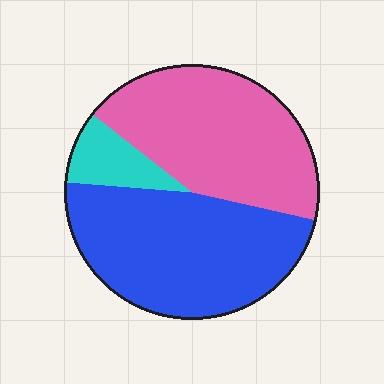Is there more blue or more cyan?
Blue.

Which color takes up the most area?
Blue, at roughly 50%.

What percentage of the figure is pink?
Pink takes up about two fifths (2/5) of the figure.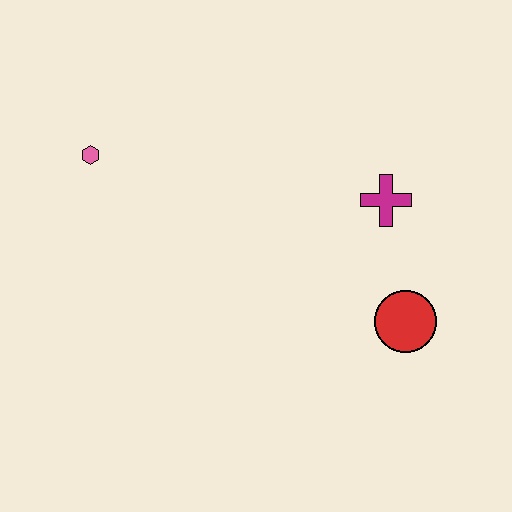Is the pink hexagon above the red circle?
Yes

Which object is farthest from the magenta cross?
The pink hexagon is farthest from the magenta cross.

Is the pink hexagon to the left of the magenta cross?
Yes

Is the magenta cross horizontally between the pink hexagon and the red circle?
Yes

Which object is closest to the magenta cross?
The red circle is closest to the magenta cross.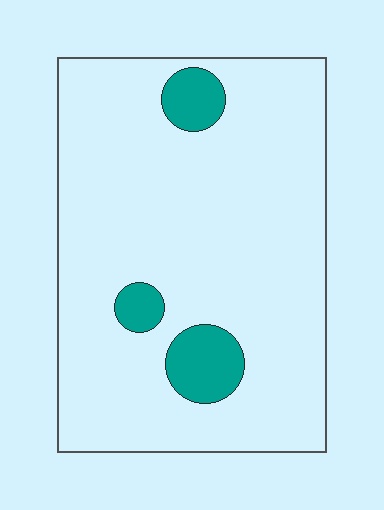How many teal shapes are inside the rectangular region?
3.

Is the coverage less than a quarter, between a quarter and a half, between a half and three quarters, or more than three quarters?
Less than a quarter.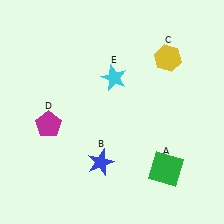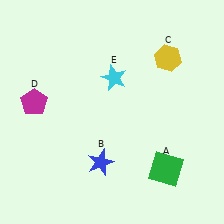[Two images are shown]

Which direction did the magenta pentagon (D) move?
The magenta pentagon (D) moved up.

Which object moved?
The magenta pentagon (D) moved up.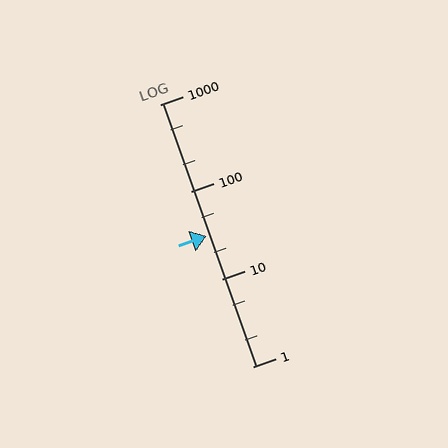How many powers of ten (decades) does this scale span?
The scale spans 3 decades, from 1 to 1000.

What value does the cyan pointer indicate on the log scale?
The pointer indicates approximately 31.